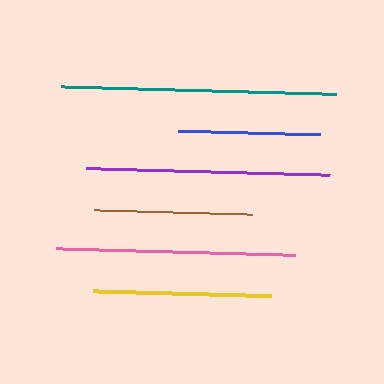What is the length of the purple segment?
The purple segment is approximately 243 pixels long.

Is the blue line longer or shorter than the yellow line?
The yellow line is longer than the blue line.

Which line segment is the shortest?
The blue line is the shortest at approximately 142 pixels.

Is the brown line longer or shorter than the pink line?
The pink line is longer than the brown line.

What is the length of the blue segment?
The blue segment is approximately 142 pixels long.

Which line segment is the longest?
The teal line is the longest at approximately 274 pixels.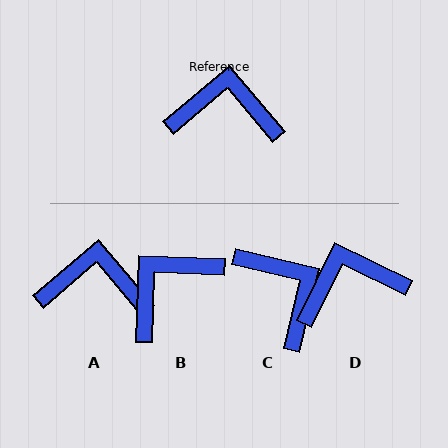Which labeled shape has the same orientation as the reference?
A.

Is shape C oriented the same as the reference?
No, it is off by about 53 degrees.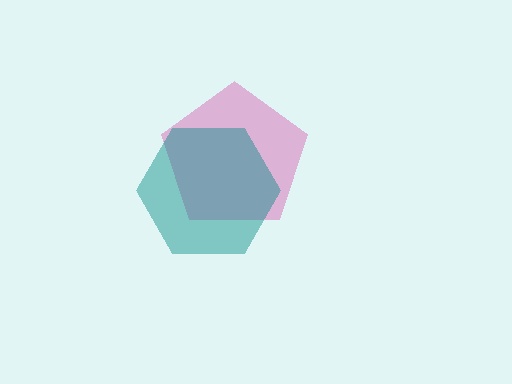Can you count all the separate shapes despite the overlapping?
Yes, there are 2 separate shapes.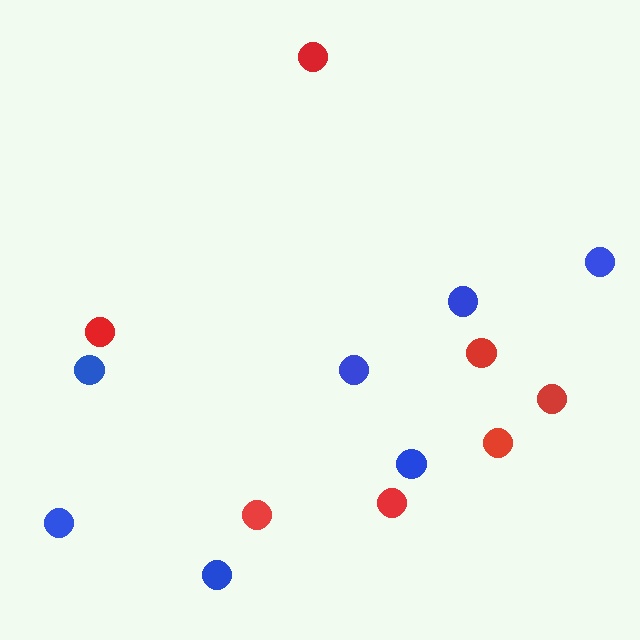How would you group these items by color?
There are 2 groups: one group of blue circles (7) and one group of red circles (7).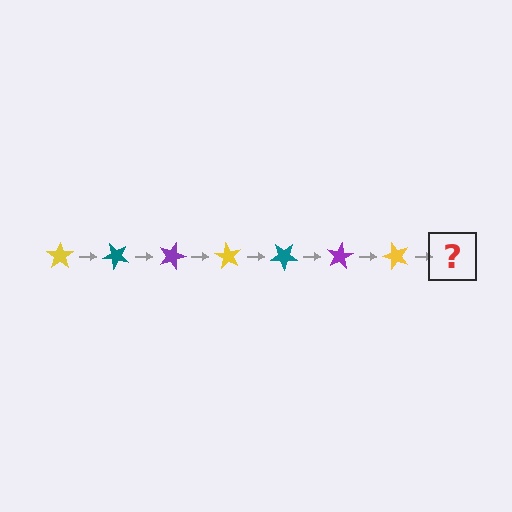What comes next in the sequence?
The next element should be a teal star, rotated 315 degrees from the start.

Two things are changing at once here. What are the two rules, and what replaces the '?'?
The two rules are that it rotates 45 degrees each step and the color cycles through yellow, teal, and purple. The '?' should be a teal star, rotated 315 degrees from the start.